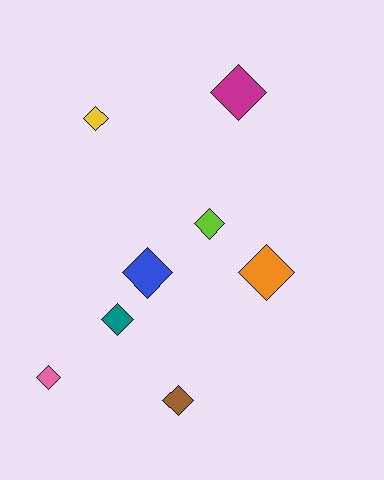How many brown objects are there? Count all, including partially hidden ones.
There is 1 brown object.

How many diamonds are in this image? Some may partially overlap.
There are 8 diamonds.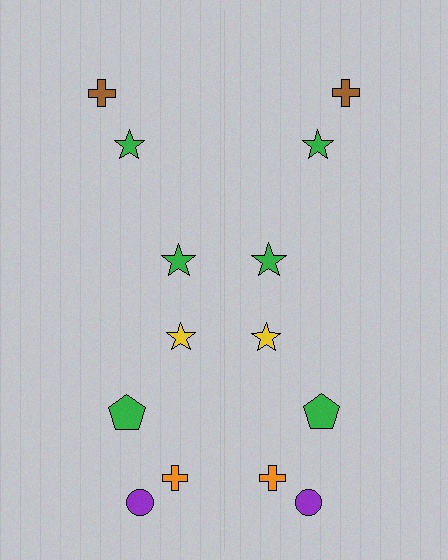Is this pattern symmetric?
Yes, this pattern has bilateral (reflection) symmetry.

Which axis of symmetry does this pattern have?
The pattern has a vertical axis of symmetry running through the center of the image.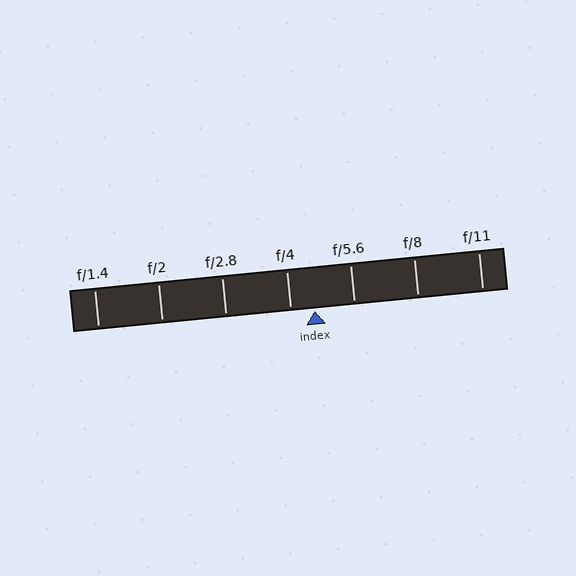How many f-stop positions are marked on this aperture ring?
There are 7 f-stop positions marked.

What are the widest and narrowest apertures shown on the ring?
The widest aperture shown is f/1.4 and the narrowest is f/11.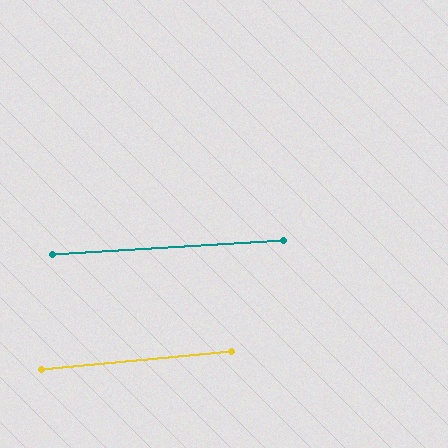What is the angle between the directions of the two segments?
Approximately 2 degrees.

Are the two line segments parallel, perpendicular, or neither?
Parallel — their directions differ by only 1.9°.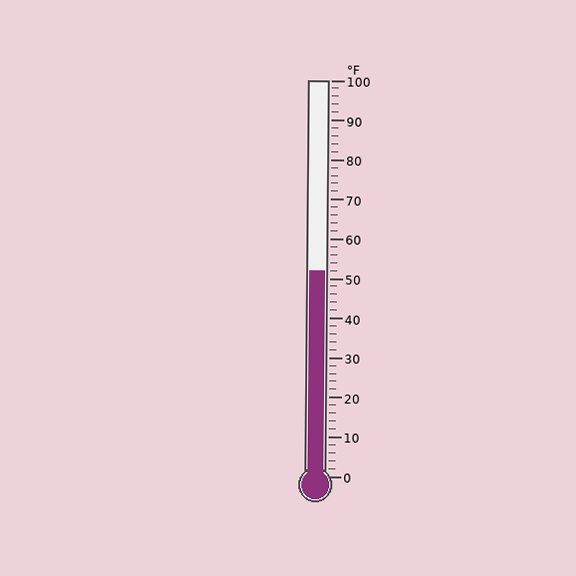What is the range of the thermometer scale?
The thermometer scale ranges from 0°F to 100°F.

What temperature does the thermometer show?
The thermometer shows approximately 52°F.